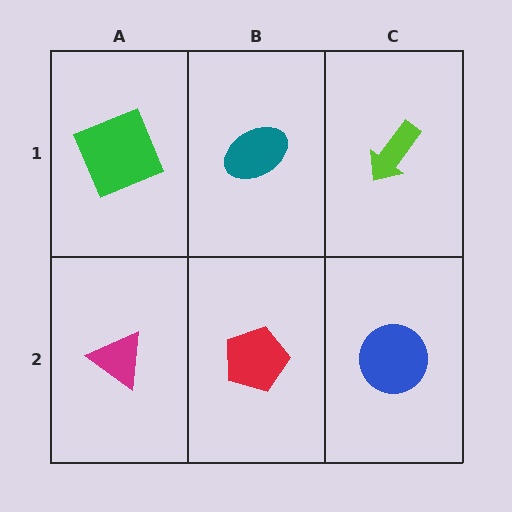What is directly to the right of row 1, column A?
A teal ellipse.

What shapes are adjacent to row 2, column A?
A green square (row 1, column A), a red pentagon (row 2, column B).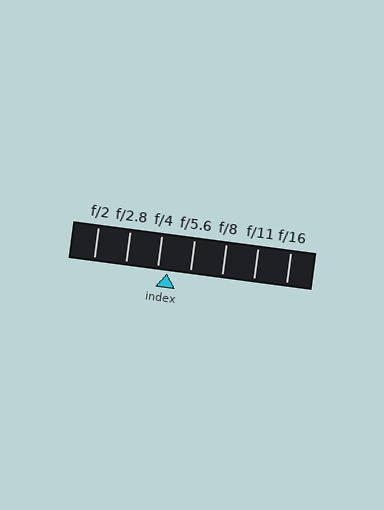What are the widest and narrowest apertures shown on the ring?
The widest aperture shown is f/2 and the narrowest is f/16.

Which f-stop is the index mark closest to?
The index mark is closest to f/4.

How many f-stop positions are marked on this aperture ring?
There are 7 f-stop positions marked.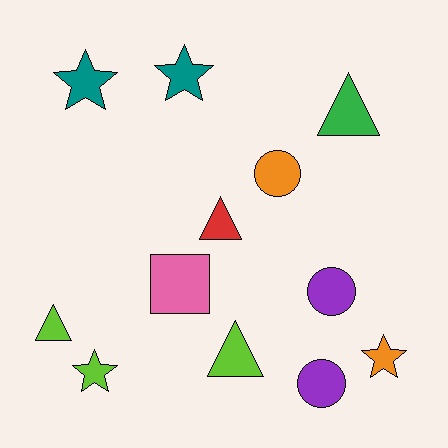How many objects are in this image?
There are 12 objects.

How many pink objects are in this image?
There is 1 pink object.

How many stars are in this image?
There are 4 stars.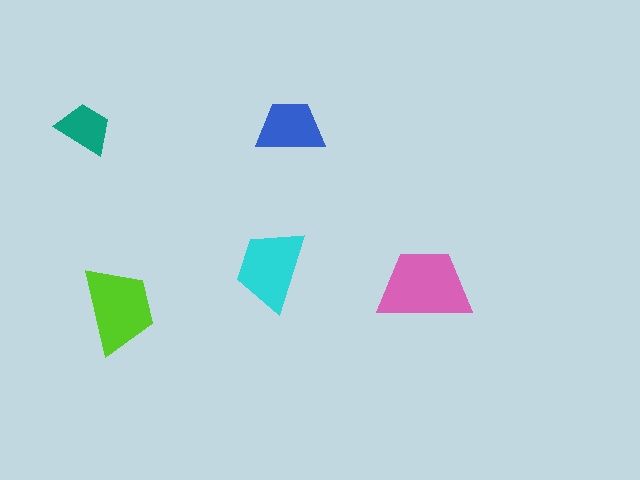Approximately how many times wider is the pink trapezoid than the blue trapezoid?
About 1.5 times wider.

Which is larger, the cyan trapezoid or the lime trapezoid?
The lime one.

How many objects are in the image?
There are 5 objects in the image.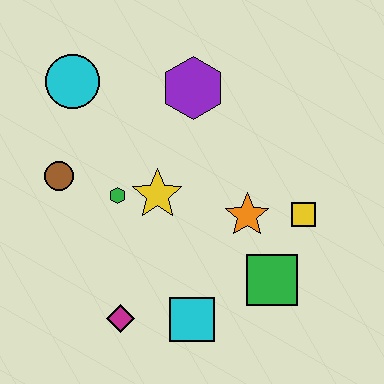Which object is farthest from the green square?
The cyan circle is farthest from the green square.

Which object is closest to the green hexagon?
The yellow star is closest to the green hexagon.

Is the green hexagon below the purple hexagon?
Yes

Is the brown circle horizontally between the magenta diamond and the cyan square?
No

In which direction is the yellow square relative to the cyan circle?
The yellow square is to the right of the cyan circle.